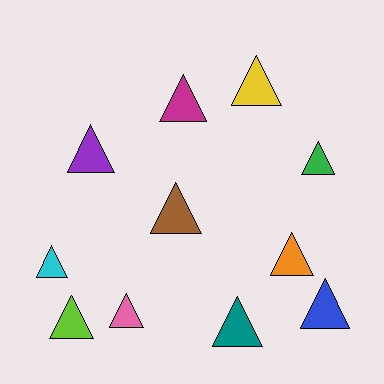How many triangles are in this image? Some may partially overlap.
There are 11 triangles.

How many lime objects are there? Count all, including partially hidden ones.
There is 1 lime object.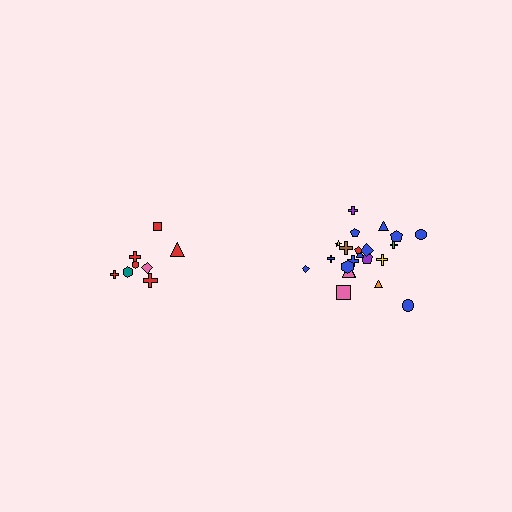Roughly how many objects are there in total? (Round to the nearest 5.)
Roughly 30 objects in total.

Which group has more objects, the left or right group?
The right group.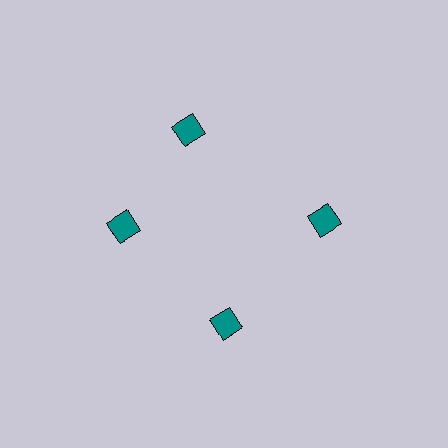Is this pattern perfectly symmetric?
No. The 4 teal squares are arranged in a ring, but one element near the 12 o'clock position is rotated out of alignment along the ring, breaking the 4-fold rotational symmetry.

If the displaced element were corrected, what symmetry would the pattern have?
It would have 4-fold rotational symmetry — the pattern would map onto itself every 90 degrees.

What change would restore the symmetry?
The symmetry would be restored by rotating it back into even spacing with its neighbors so that all 4 squares sit at equal angles and equal distance from the center.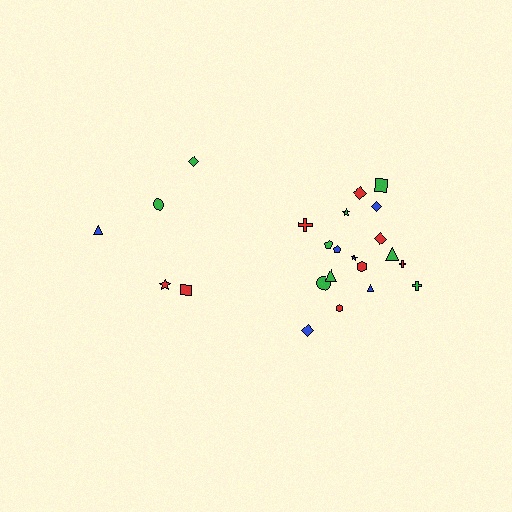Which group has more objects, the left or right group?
The right group.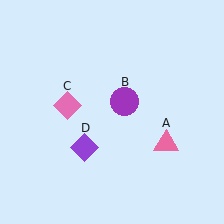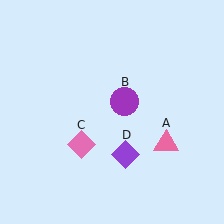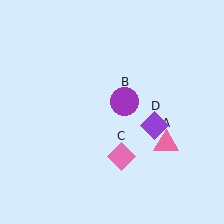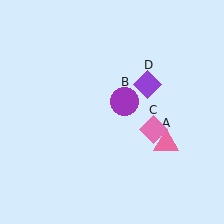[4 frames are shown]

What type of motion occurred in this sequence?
The pink diamond (object C), purple diamond (object D) rotated counterclockwise around the center of the scene.